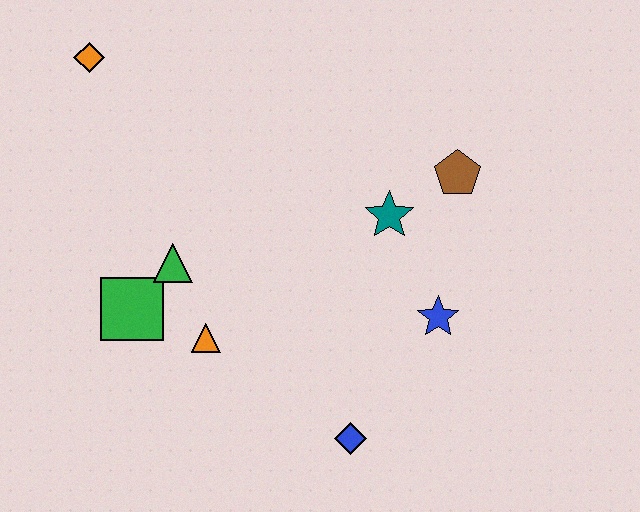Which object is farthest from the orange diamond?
The blue diamond is farthest from the orange diamond.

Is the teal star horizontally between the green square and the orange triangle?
No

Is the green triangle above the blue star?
Yes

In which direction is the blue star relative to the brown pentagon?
The blue star is below the brown pentagon.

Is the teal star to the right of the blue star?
No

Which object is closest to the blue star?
The teal star is closest to the blue star.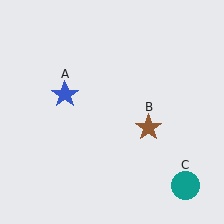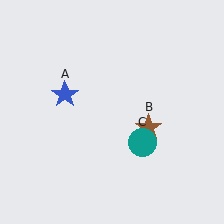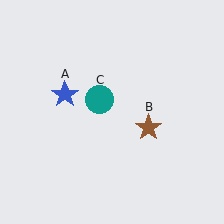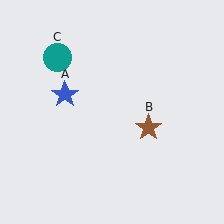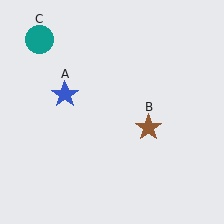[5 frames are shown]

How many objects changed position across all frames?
1 object changed position: teal circle (object C).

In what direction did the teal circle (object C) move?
The teal circle (object C) moved up and to the left.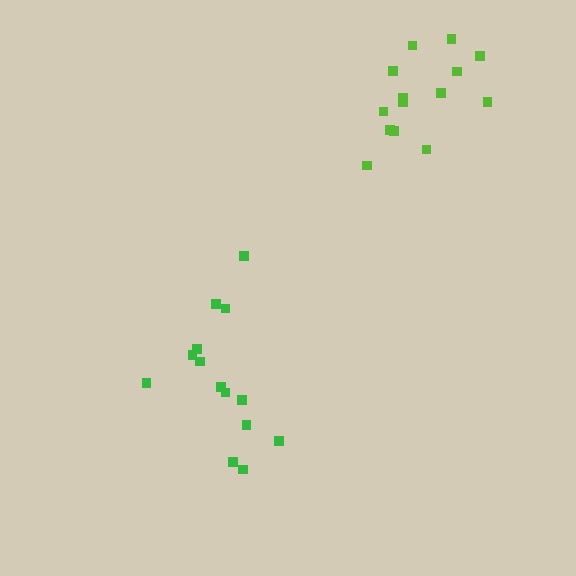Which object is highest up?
The lime cluster is topmost.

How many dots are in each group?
Group 1: 14 dots, Group 2: 14 dots (28 total).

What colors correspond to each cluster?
The clusters are colored: lime, green.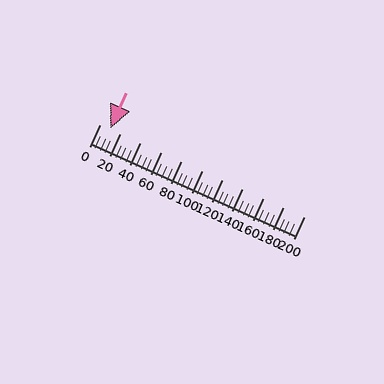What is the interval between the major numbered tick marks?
The major tick marks are spaced 20 units apart.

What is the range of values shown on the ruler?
The ruler shows values from 0 to 200.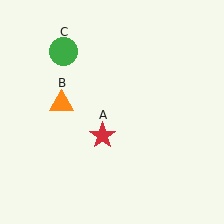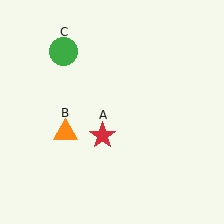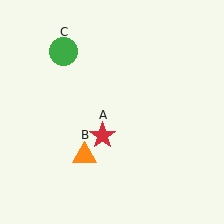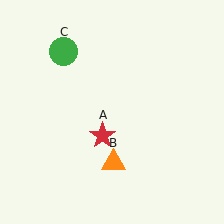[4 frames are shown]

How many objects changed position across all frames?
1 object changed position: orange triangle (object B).